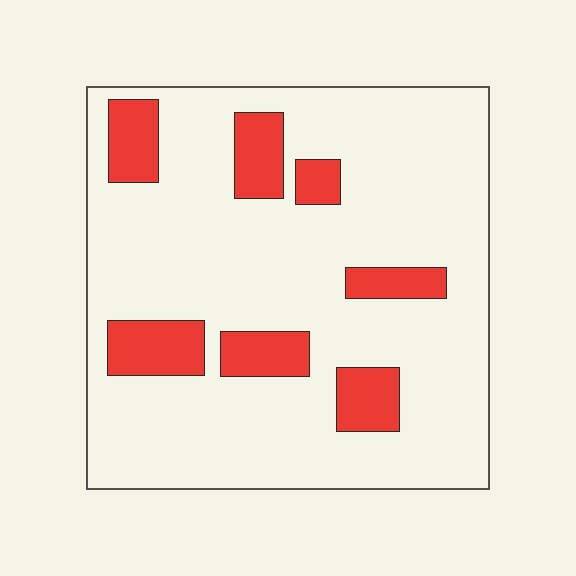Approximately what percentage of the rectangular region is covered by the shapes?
Approximately 15%.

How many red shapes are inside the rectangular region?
7.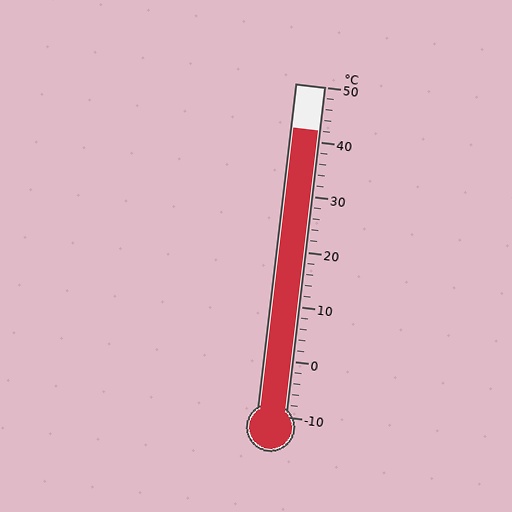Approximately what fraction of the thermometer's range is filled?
The thermometer is filled to approximately 85% of its range.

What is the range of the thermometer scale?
The thermometer scale ranges from -10°C to 50°C.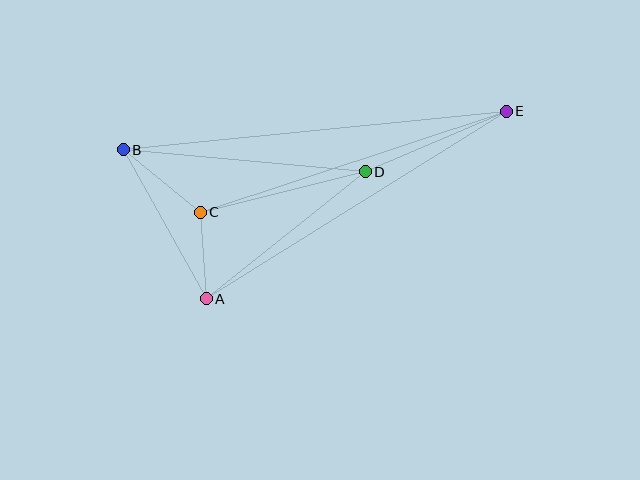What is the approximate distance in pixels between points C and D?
The distance between C and D is approximately 170 pixels.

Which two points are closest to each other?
Points A and C are closest to each other.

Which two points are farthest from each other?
Points B and E are farthest from each other.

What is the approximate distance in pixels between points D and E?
The distance between D and E is approximately 153 pixels.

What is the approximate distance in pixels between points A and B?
The distance between A and B is approximately 171 pixels.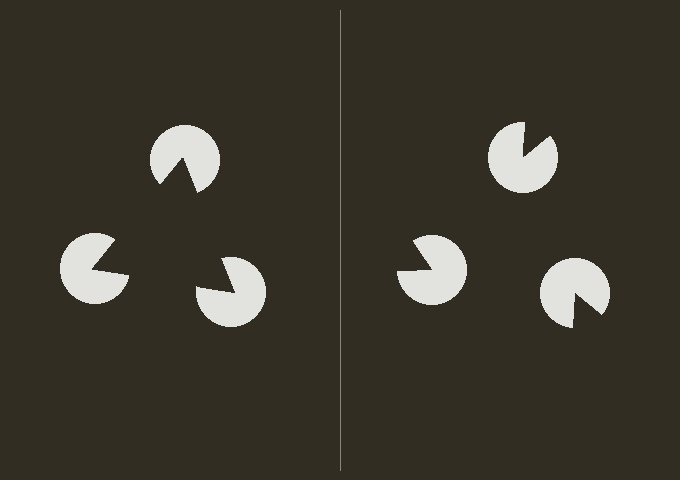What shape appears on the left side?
An illusory triangle.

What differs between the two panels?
The pac-man discs are positioned identically on both sides; only the wedge orientations differ. On the left they align to a triangle; on the right they are misaligned.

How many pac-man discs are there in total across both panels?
6 — 3 on each side.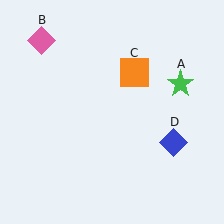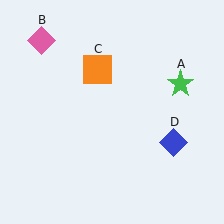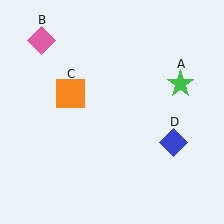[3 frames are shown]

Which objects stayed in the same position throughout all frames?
Green star (object A) and pink diamond (object B) and blue diamond (object D) remained stationary.